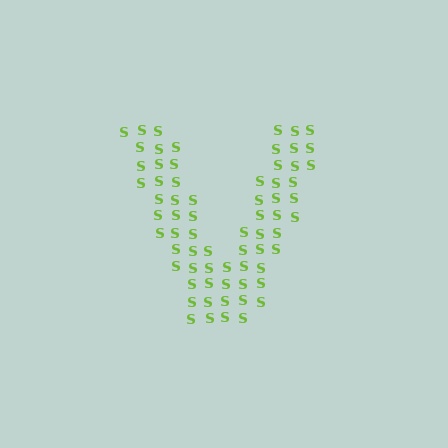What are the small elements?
The small elements are letter S's.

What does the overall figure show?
The overall figure shows the letter V.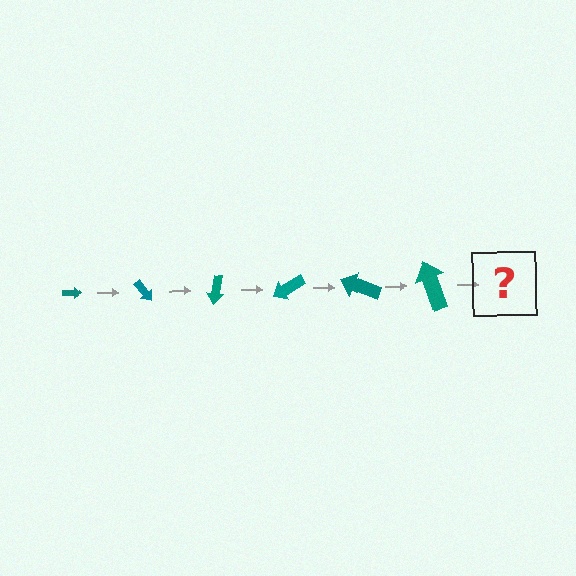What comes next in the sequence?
The next element should be an arrow, larger than the previous one and rotated 300 degrees from the start.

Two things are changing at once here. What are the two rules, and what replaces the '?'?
The two rules are that the arrow grows larger each step and it rotates 50 degrees each step. The '?' should be an arrow, larger than the previous one and rotated 300 degrees from the start.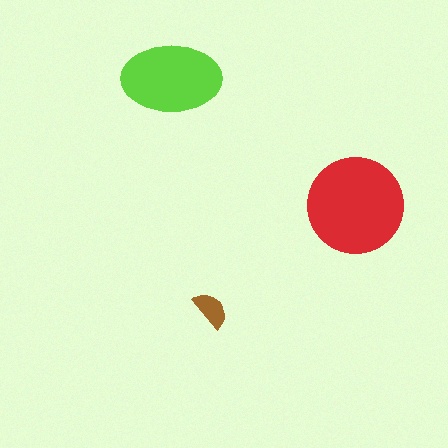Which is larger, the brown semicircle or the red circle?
The red circle.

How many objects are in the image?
There are 3 objects in the image.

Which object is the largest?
The red circle.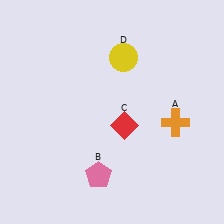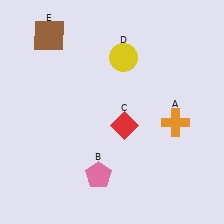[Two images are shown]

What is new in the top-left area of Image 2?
A brown square (E) was added in the top-left area of Image 2.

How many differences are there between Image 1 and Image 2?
There is 1 difference between the two images.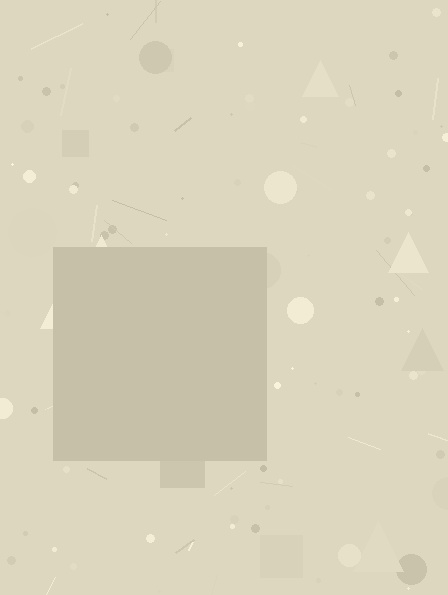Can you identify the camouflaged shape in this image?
The camouflaged shape is a square.